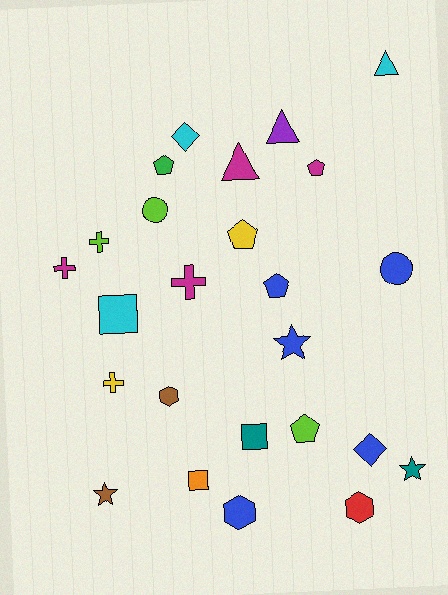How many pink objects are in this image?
There are no pink objects.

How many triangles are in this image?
There are 3 triangles.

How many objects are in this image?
There are 25 objects.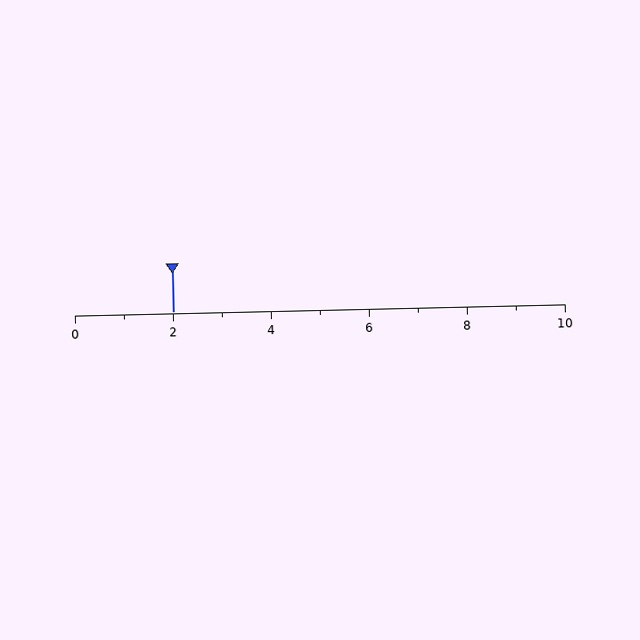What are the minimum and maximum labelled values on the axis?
The axis runs from 0 to 10.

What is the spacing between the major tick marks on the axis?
The major ticks are spaced 2 apart.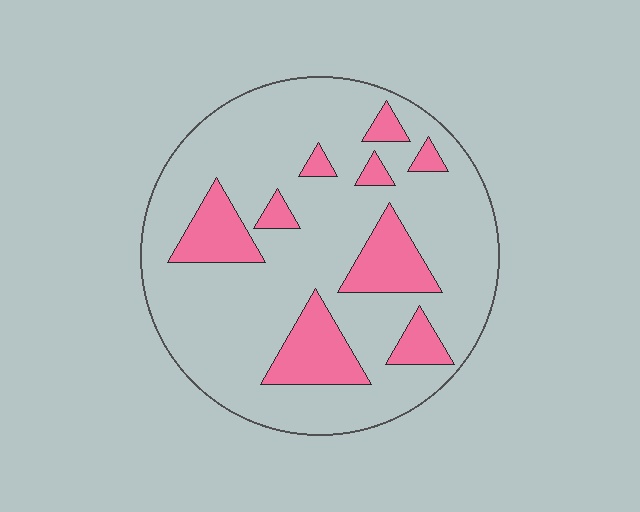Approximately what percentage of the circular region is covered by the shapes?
Approximately 20%.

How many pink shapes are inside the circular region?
9.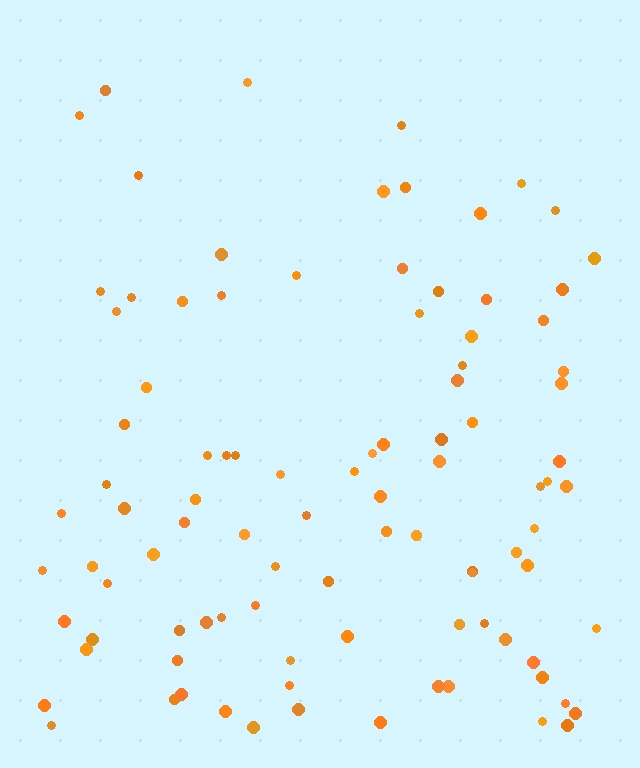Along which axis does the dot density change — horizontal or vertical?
Vertical.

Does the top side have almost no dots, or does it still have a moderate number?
Still a moderate number, just noticeably fewer than the bottom.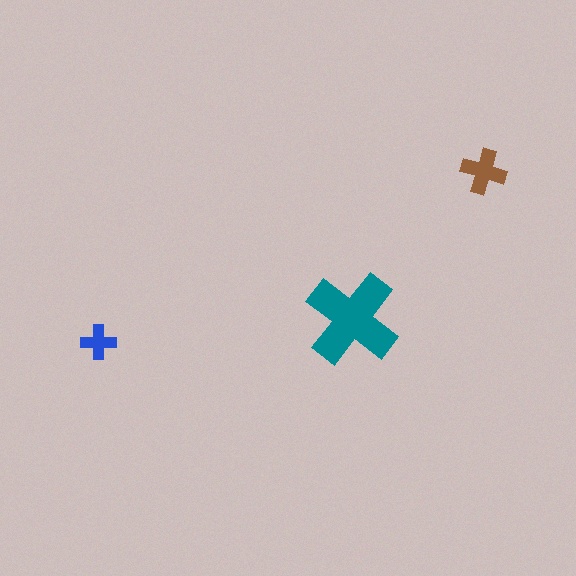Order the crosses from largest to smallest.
the teal one, the brown one, the blue one.